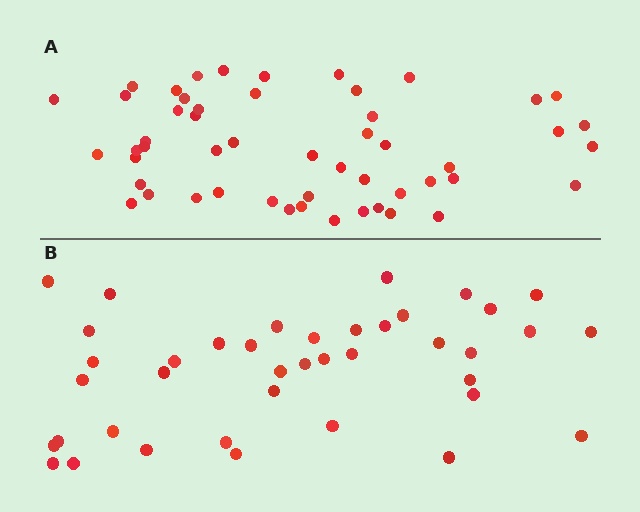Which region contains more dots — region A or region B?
Region A (the top region) has more dots.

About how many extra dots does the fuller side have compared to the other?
Region A has roughly 12 or so more dots than region B.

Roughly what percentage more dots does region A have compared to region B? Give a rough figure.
About 30% more.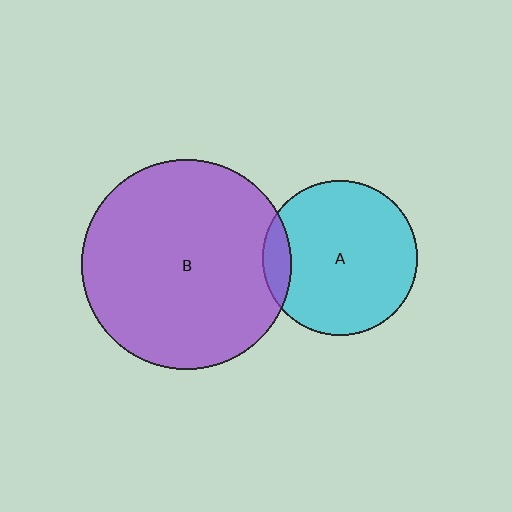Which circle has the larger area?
Circle B (purple).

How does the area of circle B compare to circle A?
Approximately 1.9 times.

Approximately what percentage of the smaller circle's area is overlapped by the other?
Approximately 10%.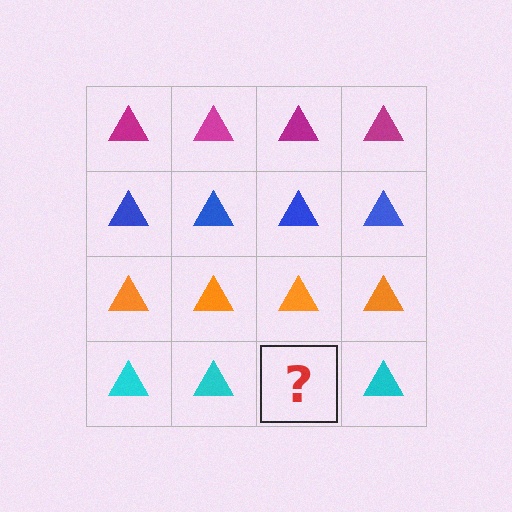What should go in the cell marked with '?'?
The missing cell should contain a cyan triangle.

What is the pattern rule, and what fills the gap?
The rule is that each row has a consistent color. The gap should be filled with a cyan triangle.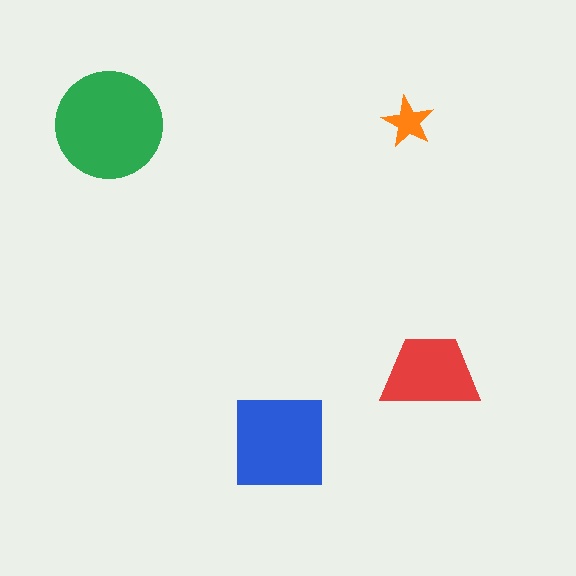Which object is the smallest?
The orange star.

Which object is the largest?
The green circle.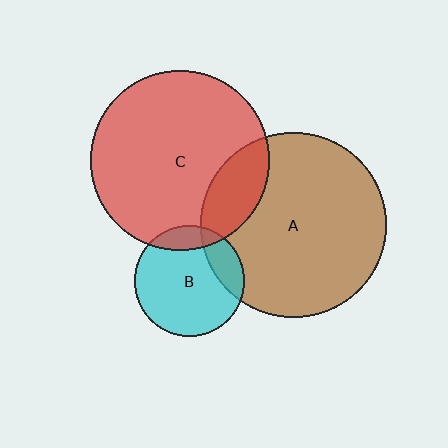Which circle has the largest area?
Circle A (brown).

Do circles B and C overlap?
Yes.